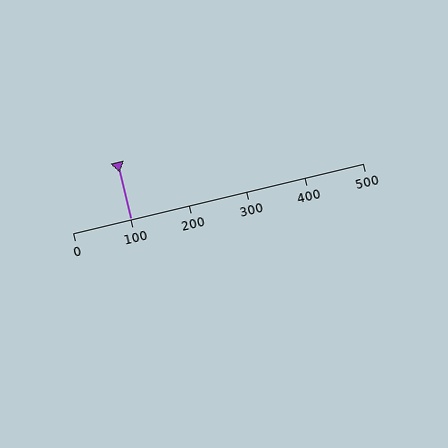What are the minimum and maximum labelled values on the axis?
The axis runs from 0 to 500.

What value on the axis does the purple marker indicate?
The marker indicates approximately 100.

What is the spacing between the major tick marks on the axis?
The major ticks are spaced 100 apart.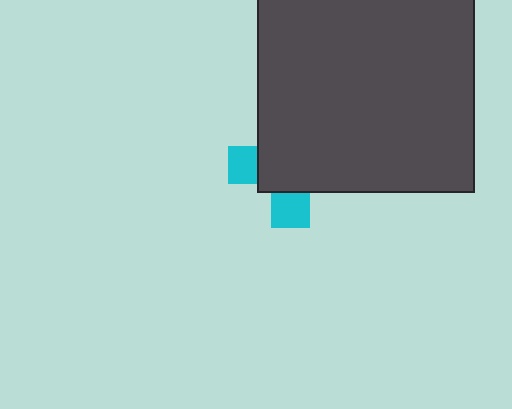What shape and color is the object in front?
The object in front is a dark gray square.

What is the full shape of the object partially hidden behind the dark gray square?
The partially hidden object is a cyan cross.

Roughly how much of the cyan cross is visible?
A small part of it is visible (roughly 30%).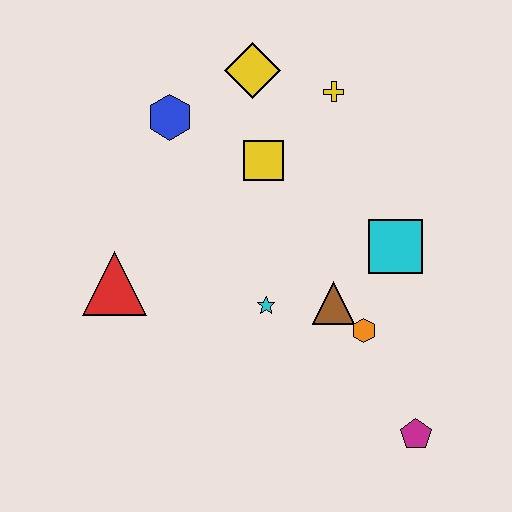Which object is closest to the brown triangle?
The orange hexagon is closest to the brown triangle.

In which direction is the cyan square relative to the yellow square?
The cyan square is to the right of the yellow square.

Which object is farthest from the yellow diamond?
The magenta pentagon is farthest from the yellow diamond.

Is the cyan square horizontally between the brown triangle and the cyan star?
No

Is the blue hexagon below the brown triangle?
No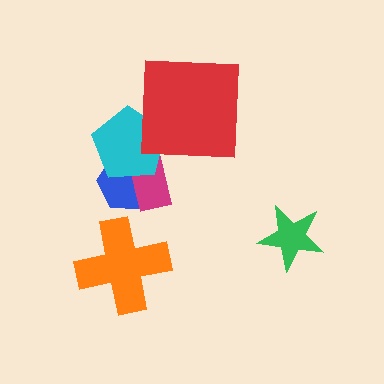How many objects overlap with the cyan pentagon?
3 objects overlap with the cyan pentagon.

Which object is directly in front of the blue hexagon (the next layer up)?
The magenta rectangle is directly in front of the blue hexagon.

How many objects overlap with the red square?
1 object overlaps with the red square.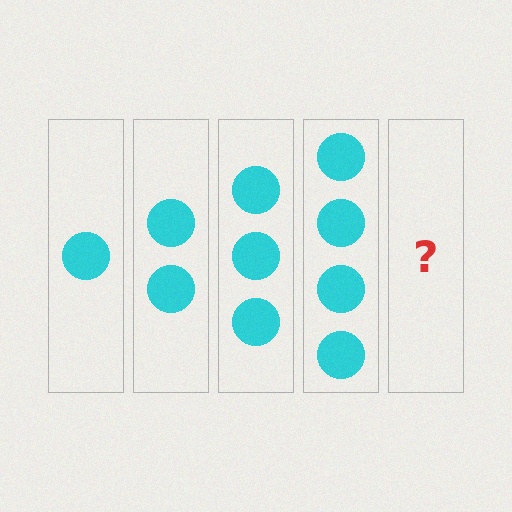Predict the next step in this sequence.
The next step is 5 circles.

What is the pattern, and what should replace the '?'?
The pattern is that each step adds one more circle. The '?' should be 5 circles.